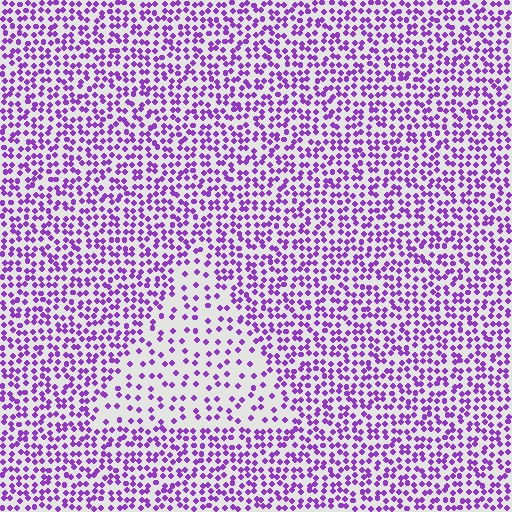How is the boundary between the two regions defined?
The boundary is defined by a change in element density (approximately 2.2x ratio). All elements are the same color, size, and shape.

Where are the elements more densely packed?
The elements are more densely packed outside the triangle boundary.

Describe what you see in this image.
The image contains small purple elements arranged at two different densities. A triangle-shaped region is visible where the elements are less densely packed than the surrounding area.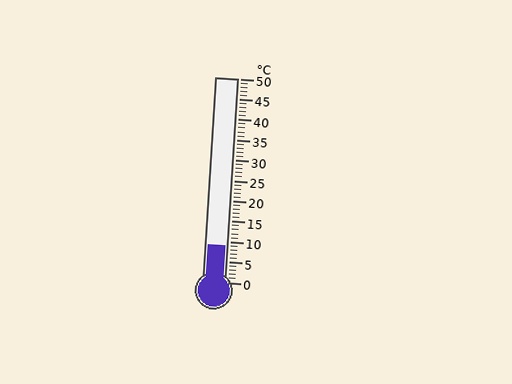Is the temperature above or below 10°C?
The temperature is below 10°C.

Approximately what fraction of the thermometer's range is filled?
The thermometer is filled to approximately 20% of its range.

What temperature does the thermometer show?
The thermometer shows approximately 9°C.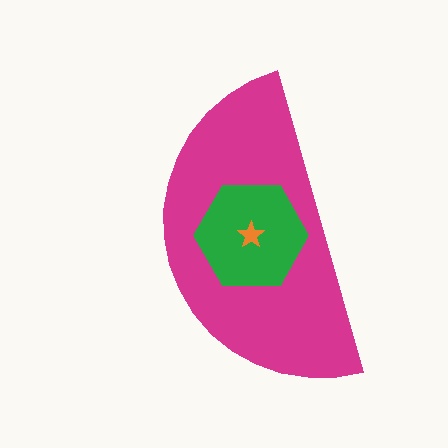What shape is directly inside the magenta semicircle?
The green hexagon.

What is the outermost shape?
The magenta semicircle.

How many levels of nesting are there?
3.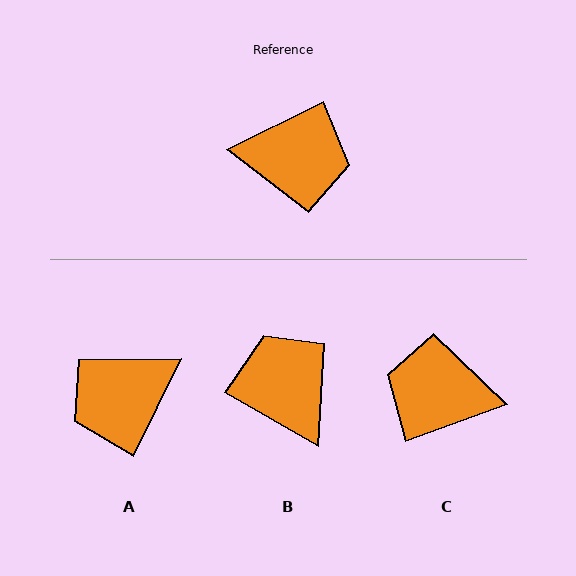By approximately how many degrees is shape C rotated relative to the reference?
Approximately 173 degrees counter-clockwise.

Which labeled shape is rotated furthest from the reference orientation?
C, about 173 degrees away.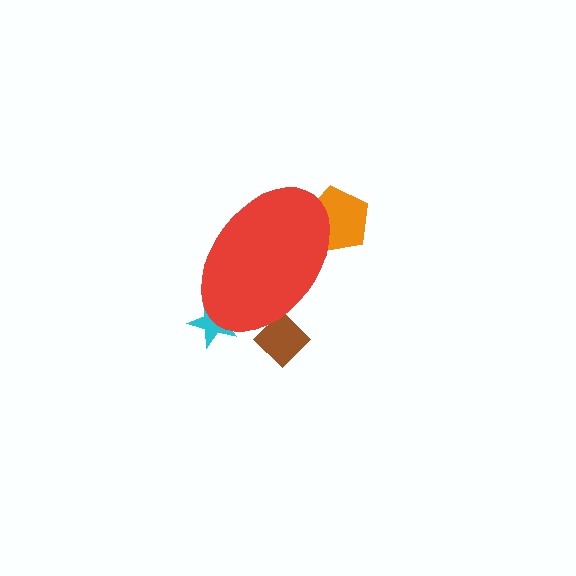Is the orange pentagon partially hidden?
Yes, the orange pentagon is partially hidden behind the red ellipse.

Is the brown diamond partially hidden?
Yes, the brown diamond is partially hidden behind the red ellipse.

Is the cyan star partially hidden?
Yes, the cyan star is partially hidden behind the red ellipse.